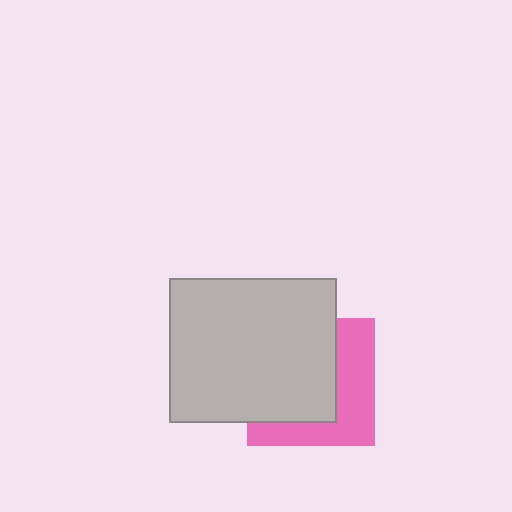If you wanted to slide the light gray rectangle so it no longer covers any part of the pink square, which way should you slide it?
Slide it toward the upper-left — that is the most direct way to separate the two shapes.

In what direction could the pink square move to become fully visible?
The pink square could move toward the lower-right. That would shift it out from behind the light gray rectangle entirely.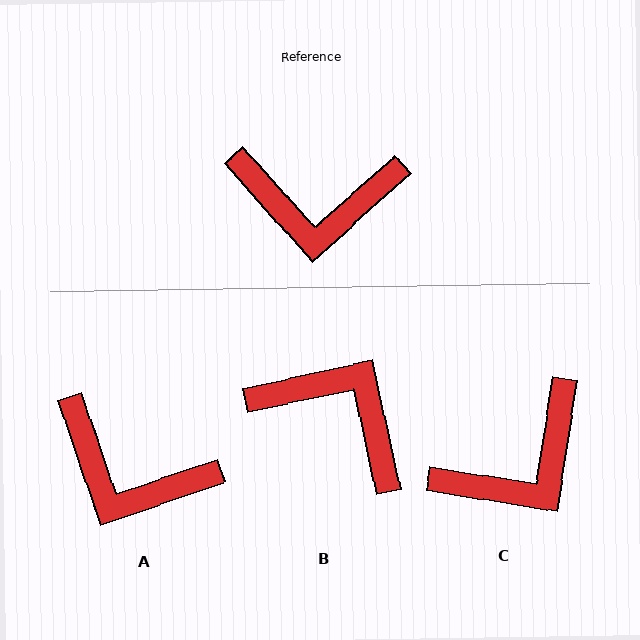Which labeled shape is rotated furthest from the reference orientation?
B, about 150 degrees away.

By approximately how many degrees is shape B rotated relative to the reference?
Approximately 150 degrees counter-clockwise.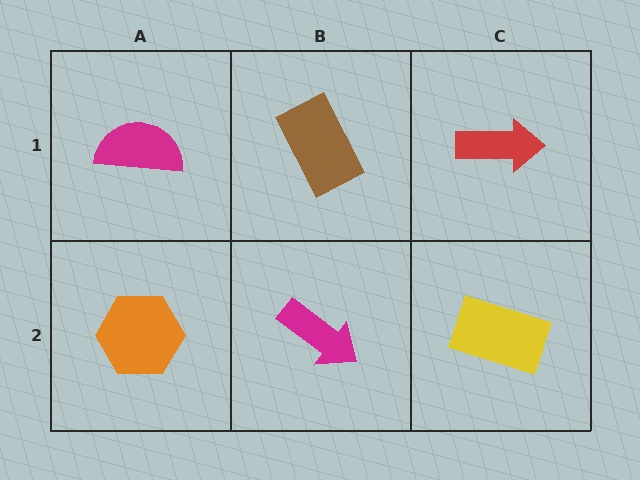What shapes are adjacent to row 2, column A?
A magenta semicircle (row 1, column A), a magenta arrow (row 2, column B).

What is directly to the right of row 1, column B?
A red arrow.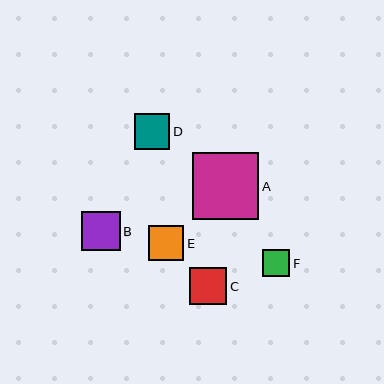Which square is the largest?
Square A is the largest with a size of approximately 67 pixels.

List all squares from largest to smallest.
From largest to smallest: A, B, C, E, D, F.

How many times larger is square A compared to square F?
Square A is approximately 2.4 times the size of square F.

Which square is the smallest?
Square F is the smallest with a size of approximately 28 pixels.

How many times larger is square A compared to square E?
Square A is approximately 1.9 times the size of square E.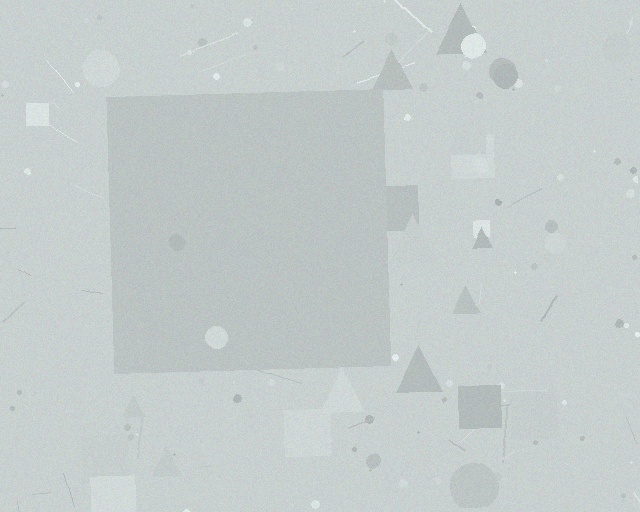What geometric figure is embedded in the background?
A square is embedded in the background.